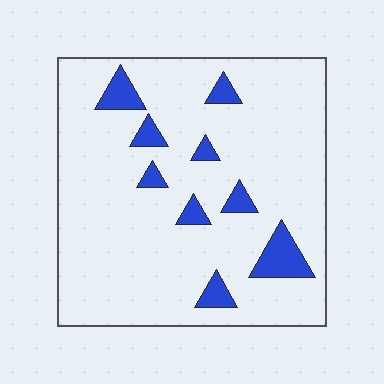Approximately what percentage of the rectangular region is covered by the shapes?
Approximately 10%.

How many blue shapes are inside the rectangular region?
9.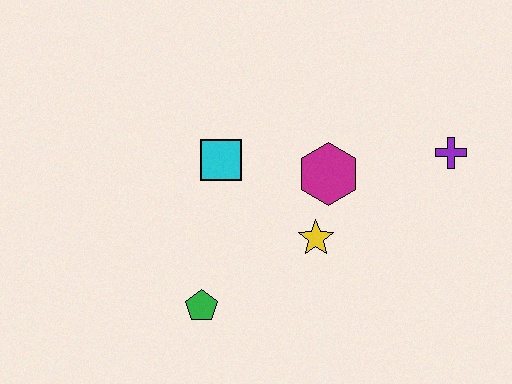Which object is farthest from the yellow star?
The purple cross is farthest from the yellow star.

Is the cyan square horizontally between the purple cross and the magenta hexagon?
No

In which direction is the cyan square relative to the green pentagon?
The cyan square is above the green pentagon.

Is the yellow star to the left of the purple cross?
Yes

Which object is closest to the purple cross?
The magenta hexagon is closest to the purple cross.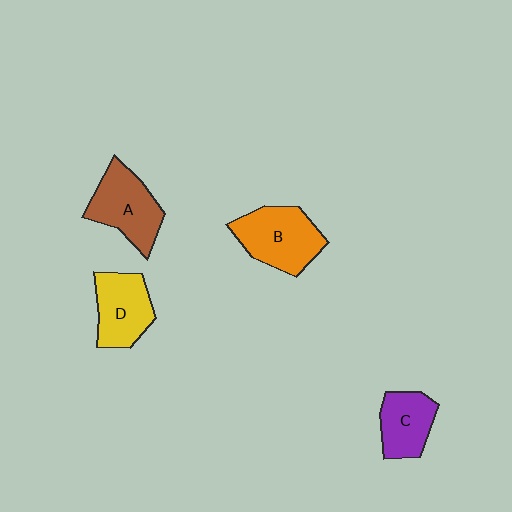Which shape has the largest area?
Shape B (orange).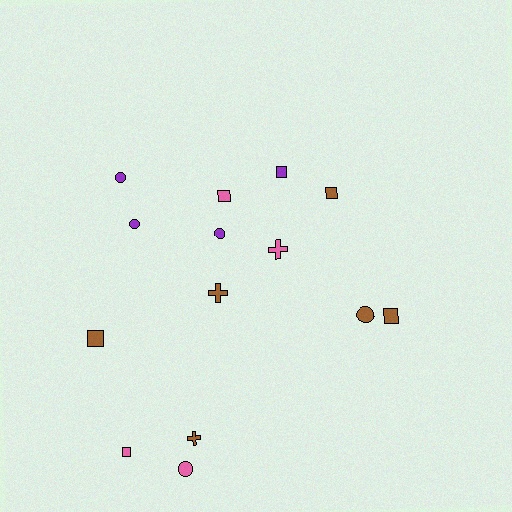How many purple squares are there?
There is 1 purple square.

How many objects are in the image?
There are 14 objects.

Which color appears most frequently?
Brown, with 6 objects.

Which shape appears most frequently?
Square, with 6 objects.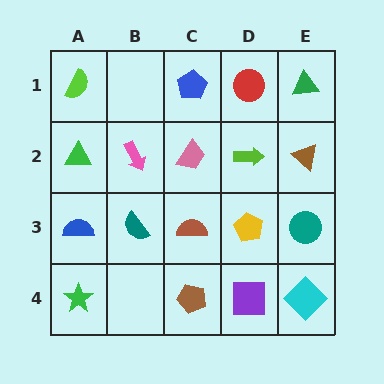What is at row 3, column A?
A blue semicircle.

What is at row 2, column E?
A brown triangle.